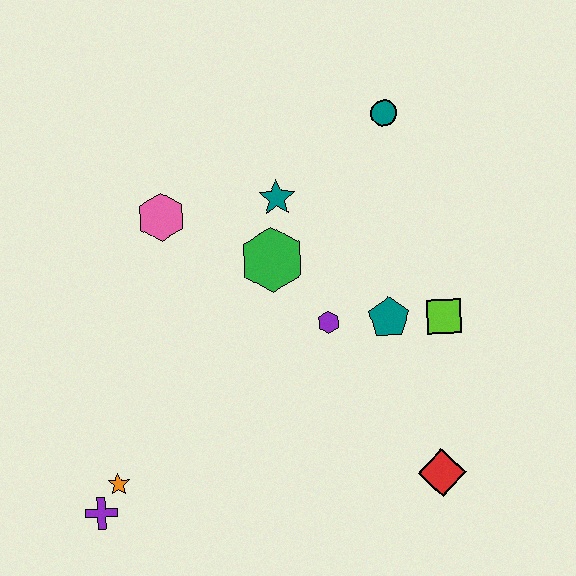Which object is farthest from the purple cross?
The teal circle is farthest from the purple cross.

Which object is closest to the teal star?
The green hexagon is closest to the teal star.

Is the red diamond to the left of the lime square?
Yes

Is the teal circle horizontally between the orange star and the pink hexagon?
No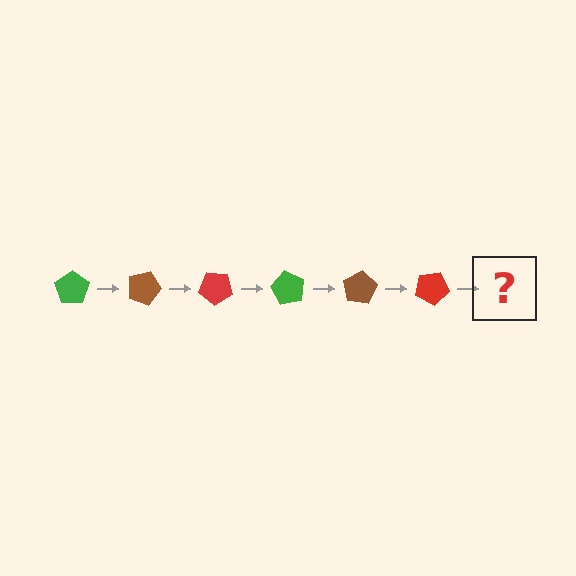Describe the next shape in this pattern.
It should be a green pentagon, rotated 120 degrees from the start.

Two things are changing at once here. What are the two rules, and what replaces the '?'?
The two rules are that it rotates 20 degrees each step and the color cycles through green, brown, and red. The '?' should be a green pentagon, rotated 120 degrees from the start.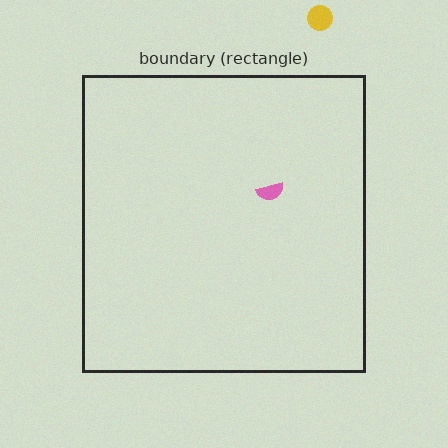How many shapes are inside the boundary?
1 inside, 1 outside.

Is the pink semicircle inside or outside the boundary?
Inside.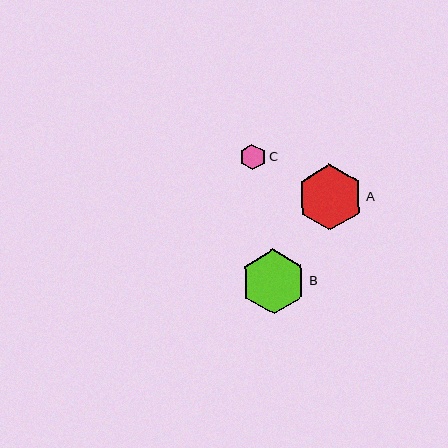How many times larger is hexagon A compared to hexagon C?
Hexagon A is approximately 2.6 times the size of hexagon C.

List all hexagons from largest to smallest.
From largest to smallest: A, B, C.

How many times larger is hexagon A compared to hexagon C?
Hexagon A is approximately 2.6 times the size of hexagon C.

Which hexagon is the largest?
Hexagon A is the largest with a size of approximately 66 pixels.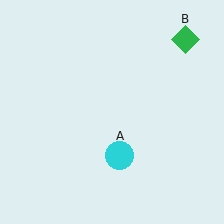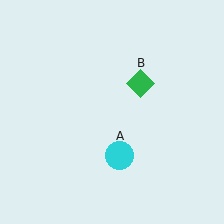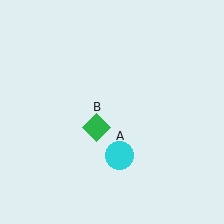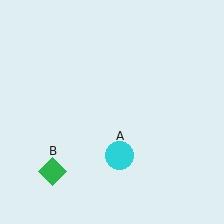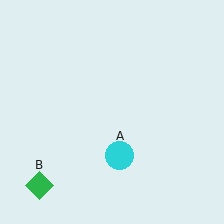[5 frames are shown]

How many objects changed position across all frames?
1 object changed position: green diamond (object B).